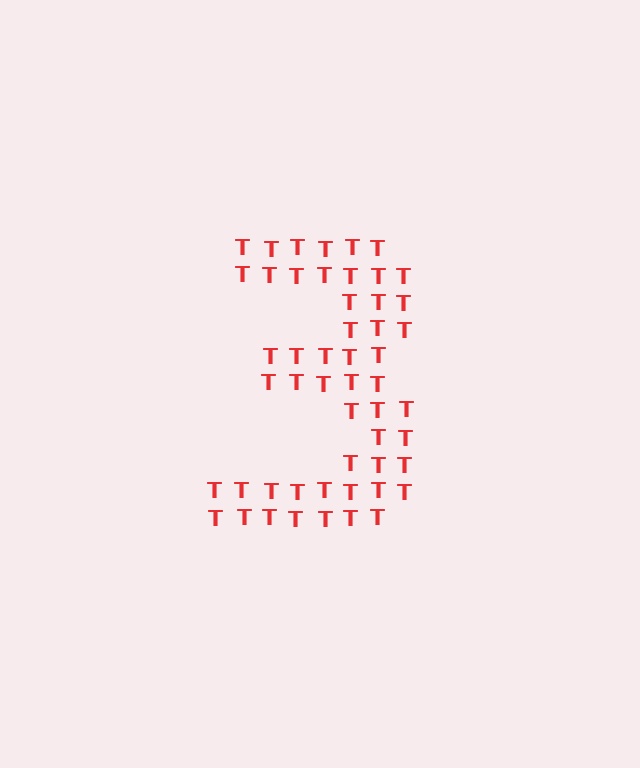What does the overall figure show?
The overall figure shows the digit 3.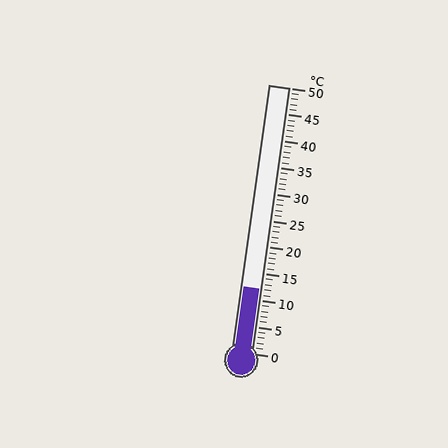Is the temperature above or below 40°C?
The temperature is below 40°C.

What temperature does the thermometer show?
The thermometer shows approximately 12°C.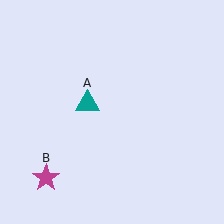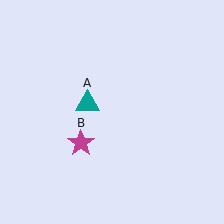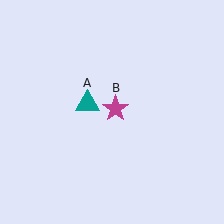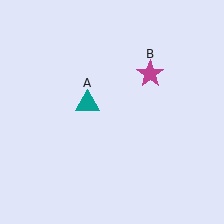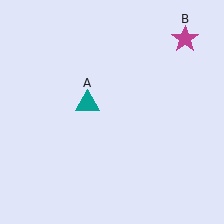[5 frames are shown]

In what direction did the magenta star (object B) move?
The magenta star (object B) moved up and to the right.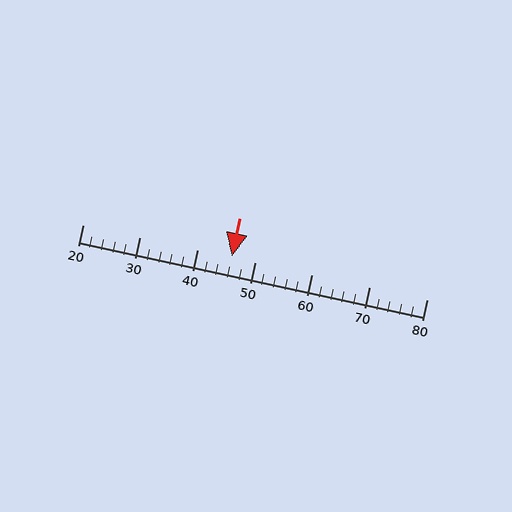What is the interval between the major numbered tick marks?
The major tick marks are spaced 10 units apart.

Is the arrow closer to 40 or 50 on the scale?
The arrow is closer to 50.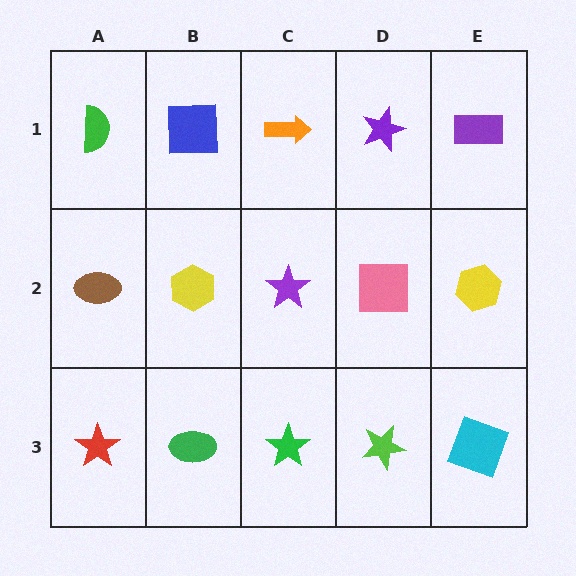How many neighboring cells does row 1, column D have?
3.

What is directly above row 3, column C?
A purple star.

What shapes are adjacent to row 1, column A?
A brown ellipse (row 2, column A), a blue square (row 1, column B).